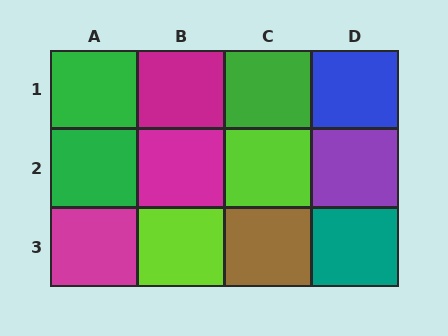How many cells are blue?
1 cell is blue.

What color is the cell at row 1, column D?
Blue.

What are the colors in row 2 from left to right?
Green, magenta, lime, purple.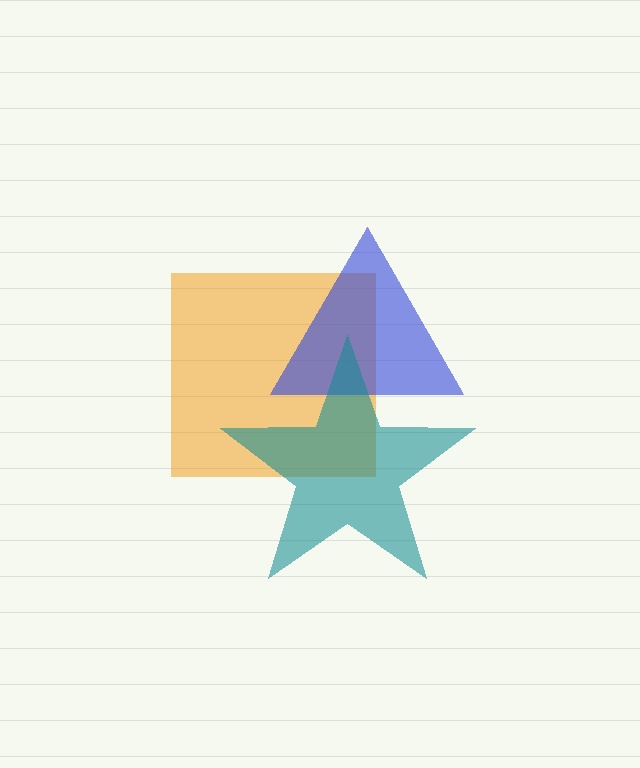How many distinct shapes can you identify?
There are 3 distinct shapes: an orange square, a blue triangle, a teal star.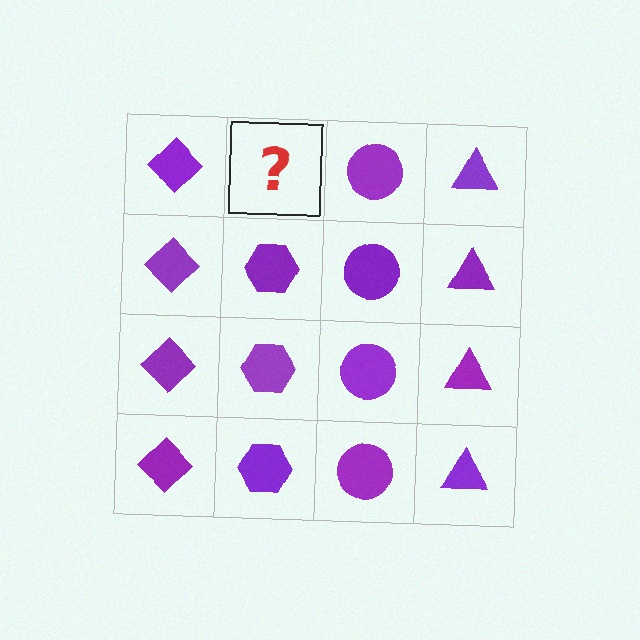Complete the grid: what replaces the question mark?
The question mark should be replaced with a purple hexagon.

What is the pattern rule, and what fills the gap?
The rule is that each column has a consistent shape. The gap should be filled with a purple hexagon.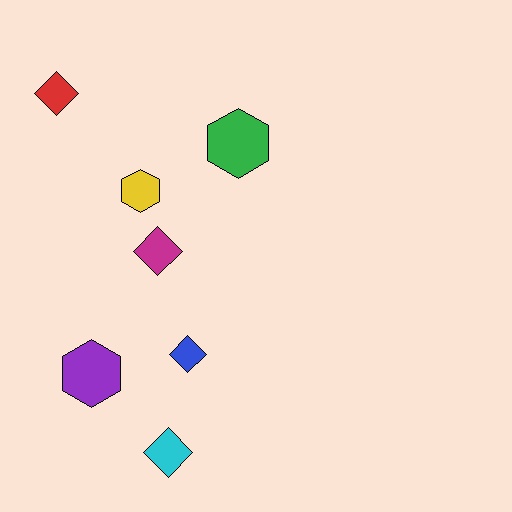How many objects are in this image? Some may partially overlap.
There are 7 objects.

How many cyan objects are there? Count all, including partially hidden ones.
There is 1 cyan object.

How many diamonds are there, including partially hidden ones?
There are 4 diamonds.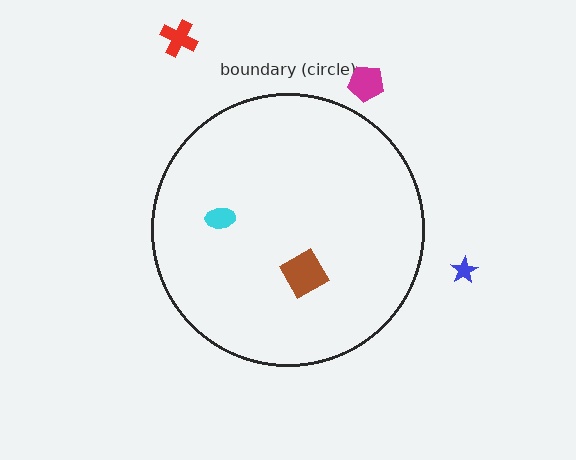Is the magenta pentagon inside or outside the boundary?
Outside.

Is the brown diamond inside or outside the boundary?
Inside.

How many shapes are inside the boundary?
2 inside, 3 outside.